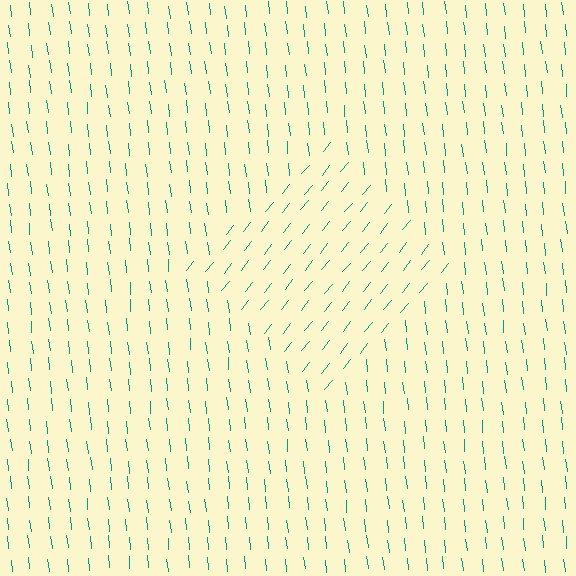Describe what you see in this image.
The image is filled with small teal line segments. A diamond region in the image has lines oriented differently from the surrounding lines, creating a visible texture boundary.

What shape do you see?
I see a diamond.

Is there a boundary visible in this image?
Yes, there is a texture boundary formed by a change in line orientation.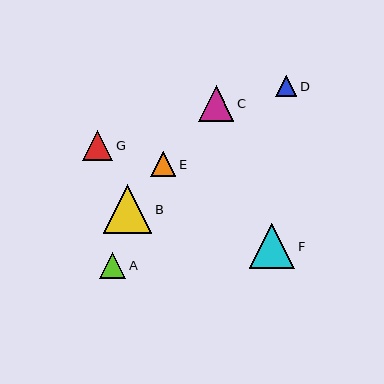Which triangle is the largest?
Triangle B is the largest with a size of approximately 48 pixels.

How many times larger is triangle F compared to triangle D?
Triangle F is approximately 2.1 times the size of triangle D.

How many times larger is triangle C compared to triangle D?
Triangle C is approximately 1.7 times the size of triangle D.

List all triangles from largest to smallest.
From largest to smallest: B, F, C, G, A, E, D.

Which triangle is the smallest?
Triangle D is the smallest with a size of approximately 21 pixels.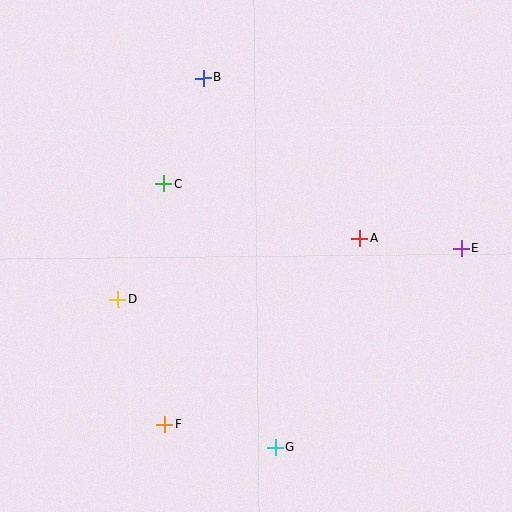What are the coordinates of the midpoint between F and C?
The midpoint between F and C is at (164, 304).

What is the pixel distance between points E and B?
The distance between E and B is 309 pixels.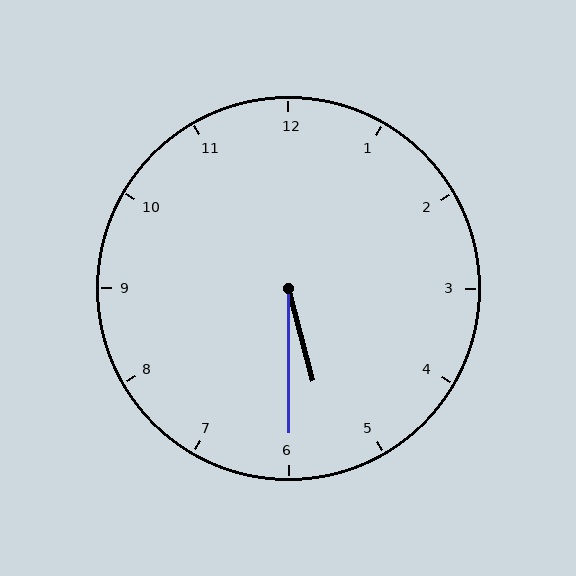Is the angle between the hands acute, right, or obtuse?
It is acute.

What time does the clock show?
5:30.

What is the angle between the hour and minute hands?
Approximately 15 degrees.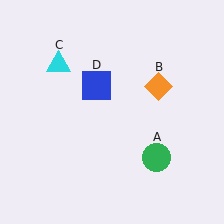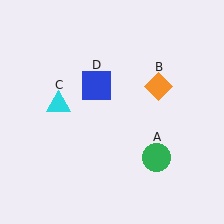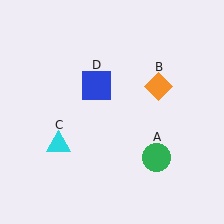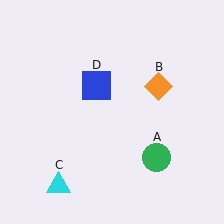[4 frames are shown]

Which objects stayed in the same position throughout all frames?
Green circle (object A) and orange diamond (object B) and blue square (object D) remained stationary.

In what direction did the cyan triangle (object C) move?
The cyan triangle (object C) moved down.